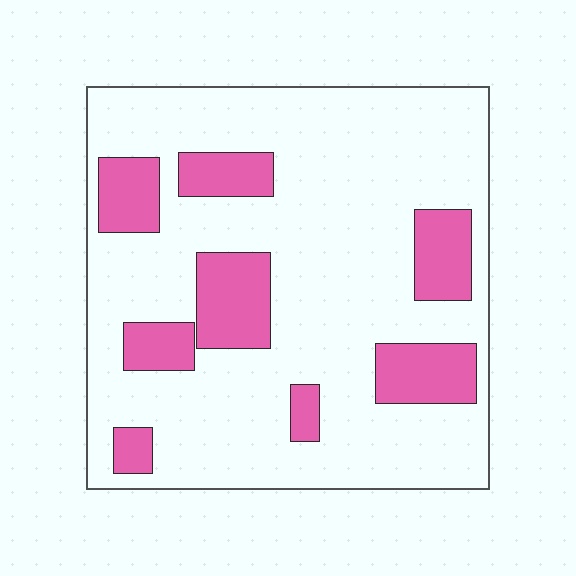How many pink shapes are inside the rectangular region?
8.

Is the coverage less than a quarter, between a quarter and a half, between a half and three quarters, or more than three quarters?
Less than a quarter.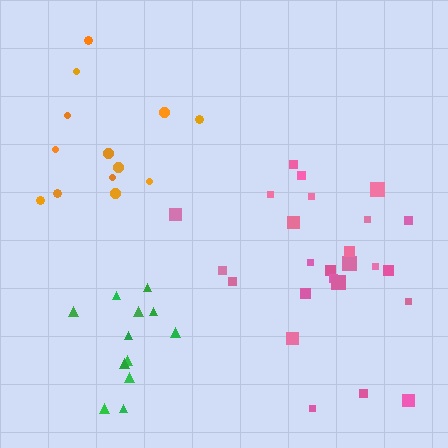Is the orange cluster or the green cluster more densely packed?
Green.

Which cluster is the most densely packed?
Green.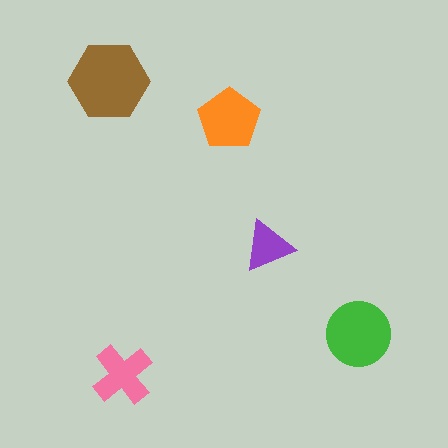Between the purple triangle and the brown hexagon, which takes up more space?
The brown hexagon.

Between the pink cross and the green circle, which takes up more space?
The green circle.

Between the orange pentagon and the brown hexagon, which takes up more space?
The brown hexagon.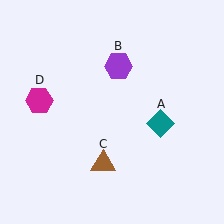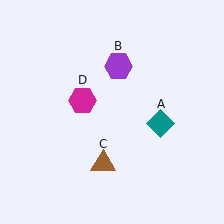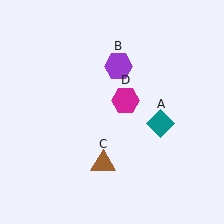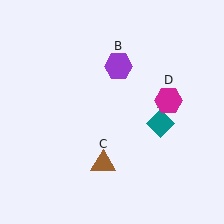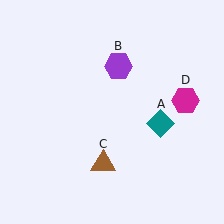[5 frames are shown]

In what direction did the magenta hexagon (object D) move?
The magenta hexagon (object D) moved right.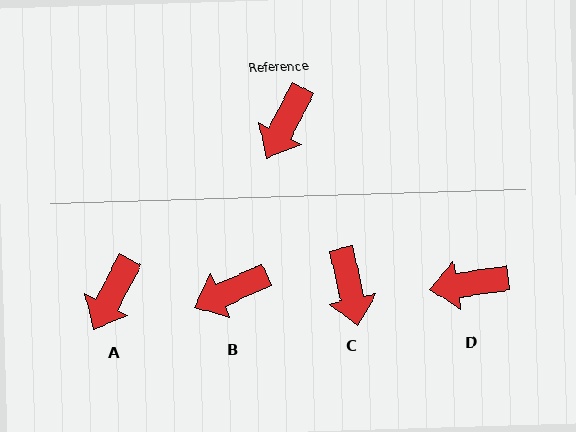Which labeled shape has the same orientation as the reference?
A.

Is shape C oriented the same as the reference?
No, it is off by about 40 degrees.